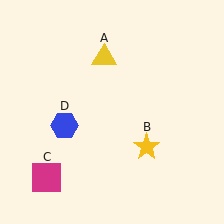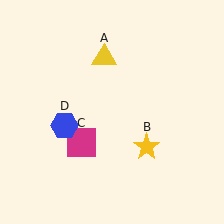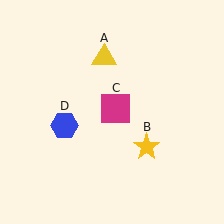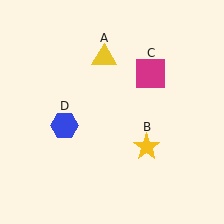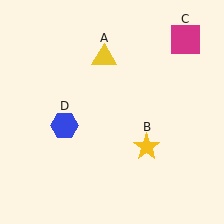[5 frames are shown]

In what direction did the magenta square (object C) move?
The magenta square (object C) moved up and to the right.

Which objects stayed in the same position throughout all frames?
Yellow triangle (object A) and yellow star (object B) and blue hexagon (object D) remained stationary.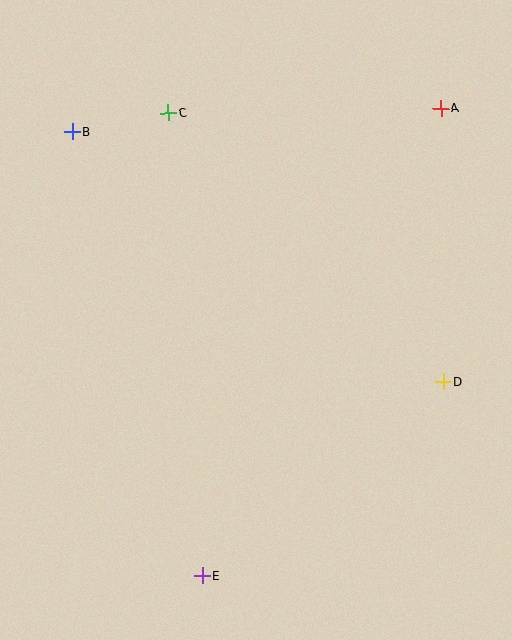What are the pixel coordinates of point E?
Point E is at (203, 576).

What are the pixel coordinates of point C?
Point C is at (168, 113).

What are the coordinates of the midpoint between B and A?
The midpoint between B and A is at (256, 120).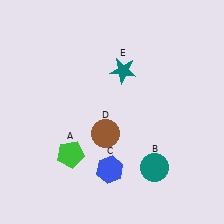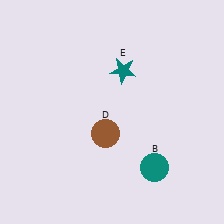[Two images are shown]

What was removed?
The green pentagon (A), the blue hexagon (C) were removed in Image 2.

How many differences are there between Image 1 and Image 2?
There are 2 differences between the two images.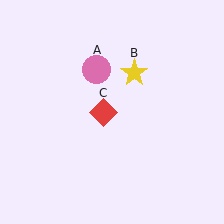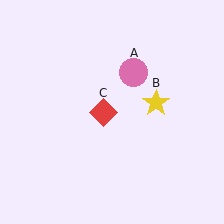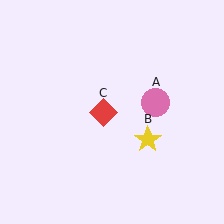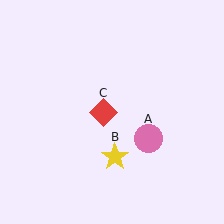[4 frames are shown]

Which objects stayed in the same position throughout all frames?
Red diamond (object C) remained stationary.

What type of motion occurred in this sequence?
The pink circle (object A), yellow star (object B) rotated clockwise around the center of the scene.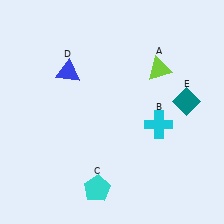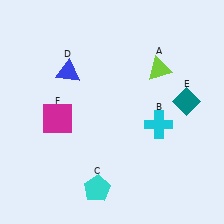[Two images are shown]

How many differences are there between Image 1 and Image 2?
There is 1 difference between the two images.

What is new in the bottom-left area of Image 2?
A magenta square (F) was added in the bottom-left area of Image 2.